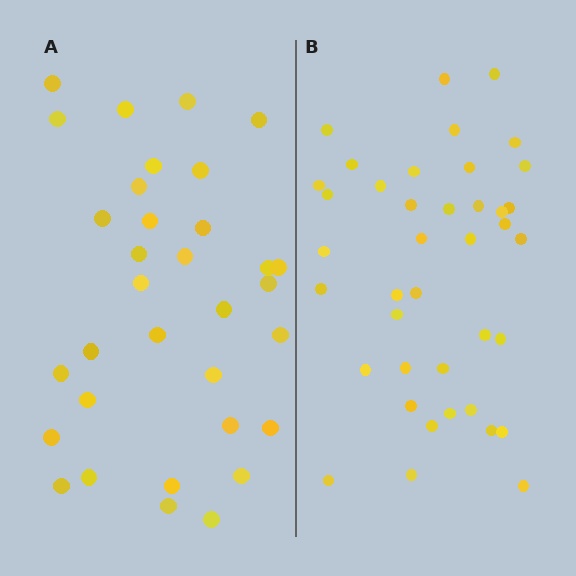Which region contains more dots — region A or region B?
Region B (the right region) has more dots.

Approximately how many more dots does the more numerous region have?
Region B has roughly 8 or so more dots than region A.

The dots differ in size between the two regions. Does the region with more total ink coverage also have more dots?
No. Region A has more total ink coverage because its dots are larger, but region B actually contains more individual dots. Total area can be misleading — the number of items is what matters here.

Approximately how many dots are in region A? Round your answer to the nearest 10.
About 30 dots. (The exact count is 33, which rounds to 30.)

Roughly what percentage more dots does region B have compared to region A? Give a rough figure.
About 20% more.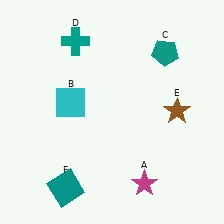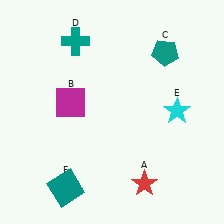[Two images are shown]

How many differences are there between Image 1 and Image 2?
There are 3 differences between the two images.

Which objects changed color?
A changed from magenta to red. B changed from cyan to magenta. E changed from brown to cyan.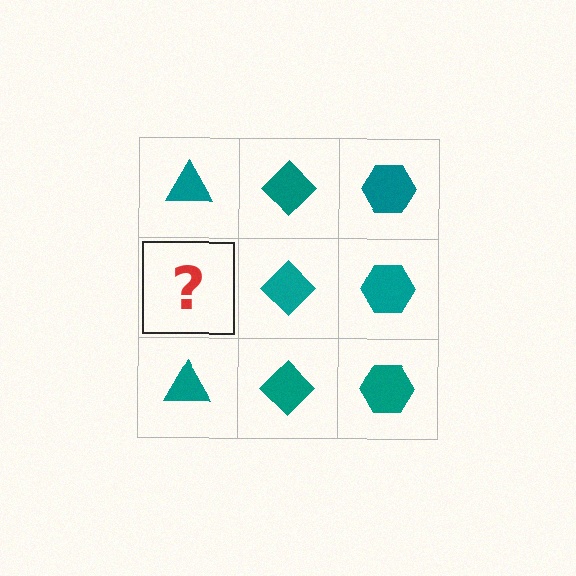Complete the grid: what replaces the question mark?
The question mark should be replaced with a teal triangle.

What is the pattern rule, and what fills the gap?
The rule is that each column has a consistent shape. The gap should be filled with a teal triangle.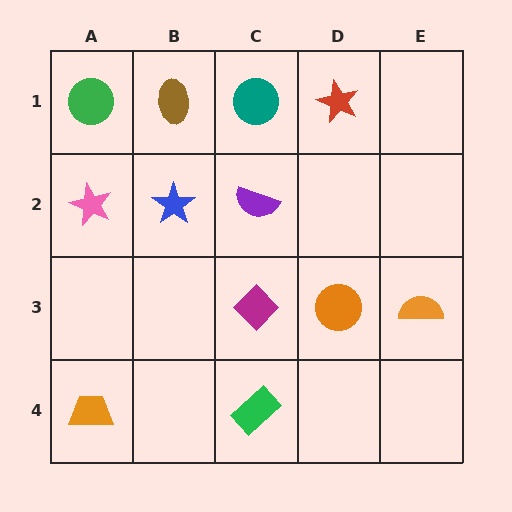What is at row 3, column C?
A magenta diamond.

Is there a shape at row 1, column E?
No, that cell is empty.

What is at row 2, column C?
A purple semicircle.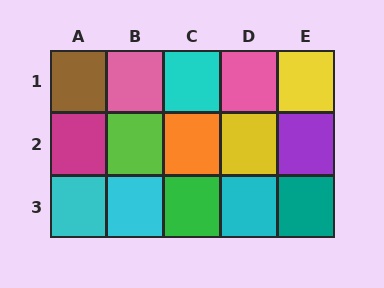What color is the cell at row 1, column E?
Yellow.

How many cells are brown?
1 cell is brown.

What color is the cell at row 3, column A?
Cyan.